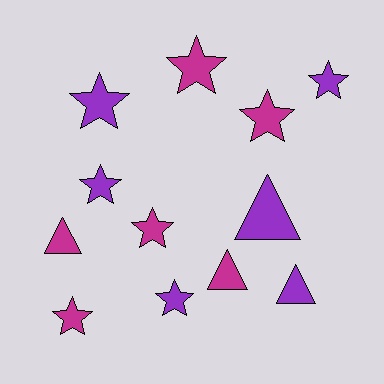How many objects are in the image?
There are 12 objects.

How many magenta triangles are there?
There are 2 magenta triangles.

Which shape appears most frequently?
Star, with 8 objects.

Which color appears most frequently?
Purple, with 6 objects.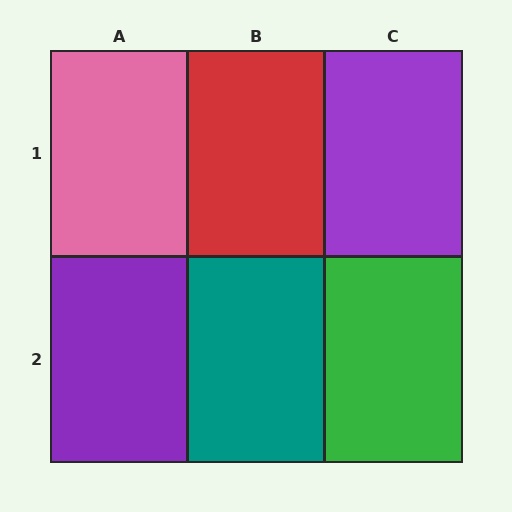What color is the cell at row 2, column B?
Teal.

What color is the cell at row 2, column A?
Purple.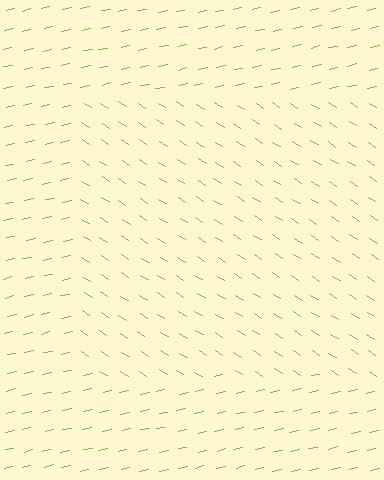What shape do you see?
I see a rectangle.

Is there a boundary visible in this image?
Yes, there is a texture boundary formed by a change in line orientation.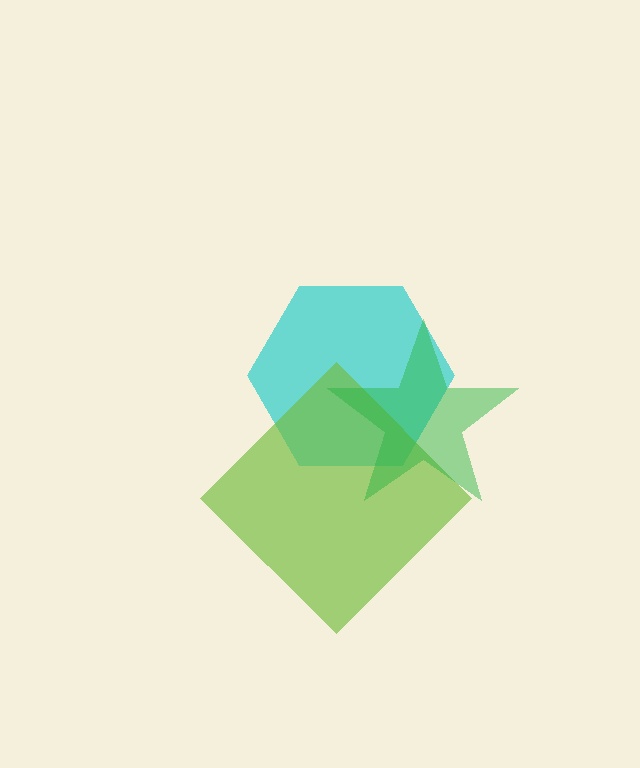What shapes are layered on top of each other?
The layered shapes are: a cyan hexagon, a lime diamond, a green star.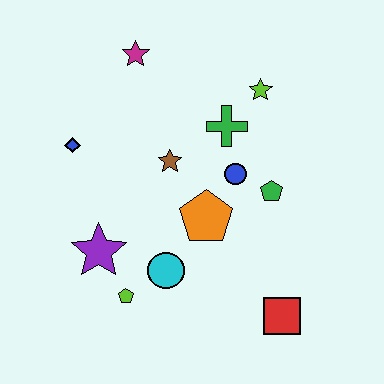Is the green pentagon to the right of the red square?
No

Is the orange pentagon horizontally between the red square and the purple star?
Yes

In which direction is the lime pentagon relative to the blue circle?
The lime pentagon is below the blue circle.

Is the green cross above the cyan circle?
Yes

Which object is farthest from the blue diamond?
The red square is farthest from the blue diamond.